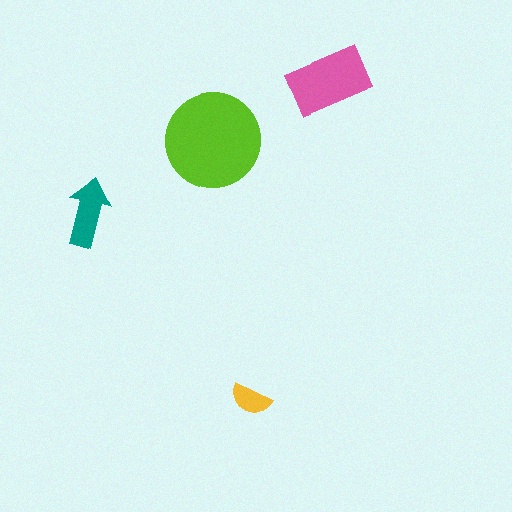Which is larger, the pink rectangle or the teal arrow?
The pink rectangle.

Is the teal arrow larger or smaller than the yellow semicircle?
Larger.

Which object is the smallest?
The yellow semicircle.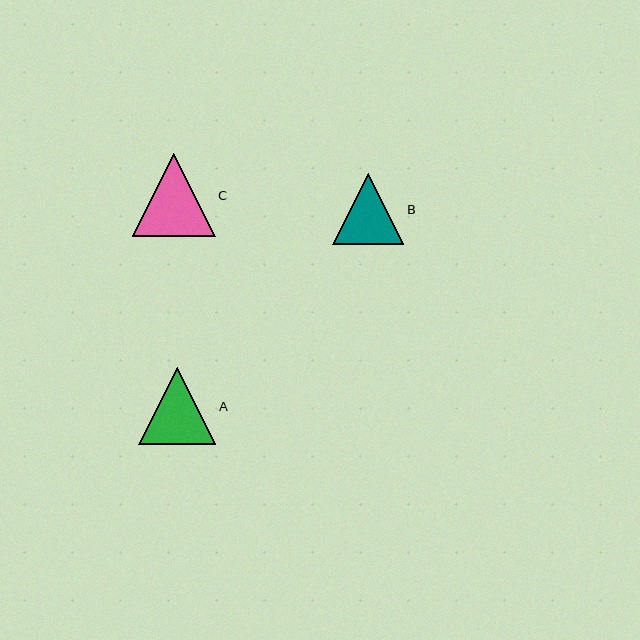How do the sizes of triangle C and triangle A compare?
Triangle C and triangle A are approximately the same size.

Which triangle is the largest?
Triangle C is the largest with a size of approximately 83 pixels.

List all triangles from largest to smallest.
From largest to smallest: C, A, B.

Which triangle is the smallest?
Triangle B is the smallest with a size of approximately 71 pixels.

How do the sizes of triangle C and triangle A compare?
Triangle C and triangle A are approximately the same size.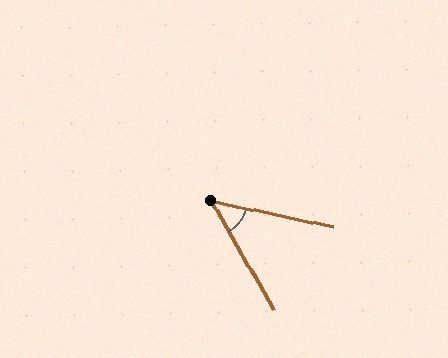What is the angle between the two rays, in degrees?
Approximately 48 degrees.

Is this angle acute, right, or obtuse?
It is acute.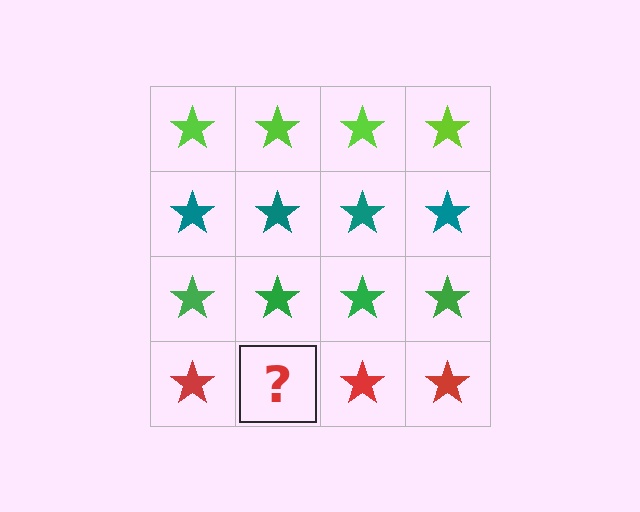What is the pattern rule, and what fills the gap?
The rule is that each row has a consistent color. The gap should be filled with a red star.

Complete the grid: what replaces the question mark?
The question mark should be replaced with a red star.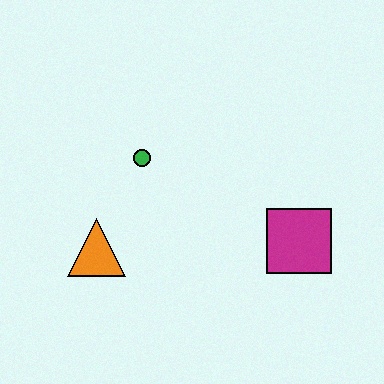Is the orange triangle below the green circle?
Yes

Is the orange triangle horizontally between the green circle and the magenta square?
No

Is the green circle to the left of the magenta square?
Yes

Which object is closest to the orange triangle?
The green circle is closest to the orange triangle.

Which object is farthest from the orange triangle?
The magenta square is farthest from the orange triangle.